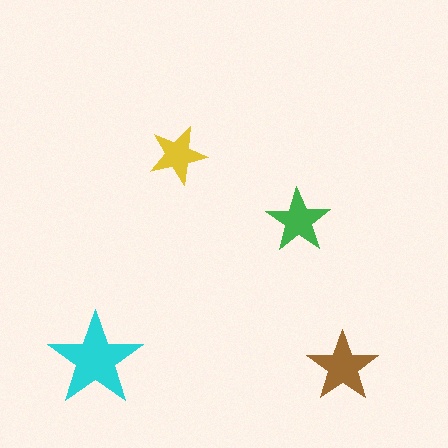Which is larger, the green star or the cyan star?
The cyan one.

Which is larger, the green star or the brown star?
The brown one.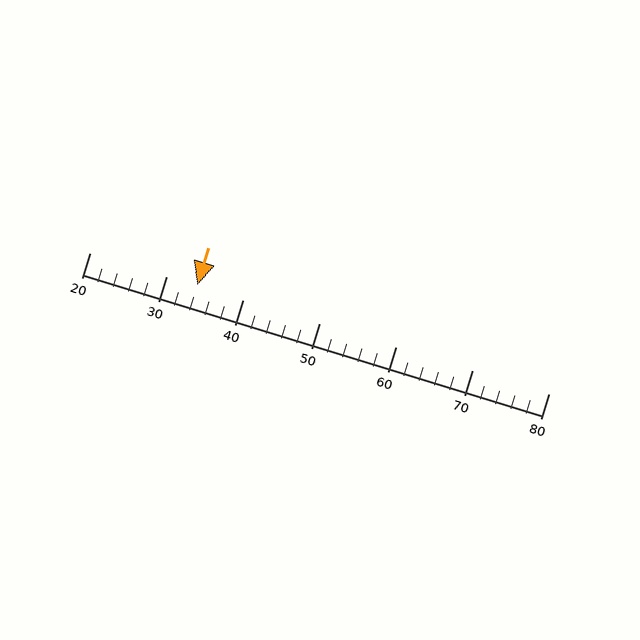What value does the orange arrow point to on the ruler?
The orange arrow points to approximately 34.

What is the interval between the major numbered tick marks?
The major tick marks are spaced 10 units apart.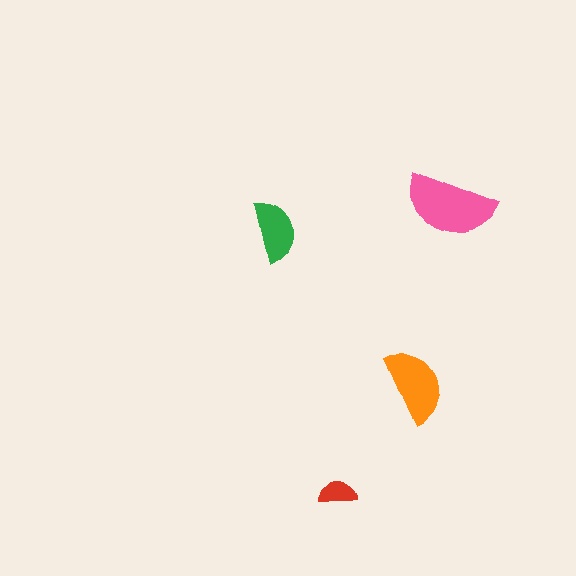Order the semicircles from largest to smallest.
the pink one, the orange one, the green one, the red one.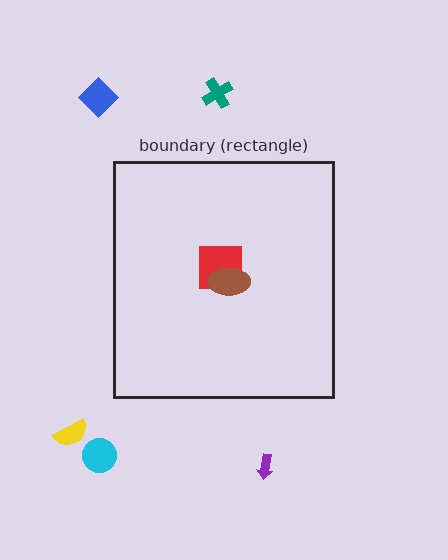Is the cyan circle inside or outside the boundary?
Outside.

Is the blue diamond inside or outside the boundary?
Outside.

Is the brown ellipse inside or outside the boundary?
Inside.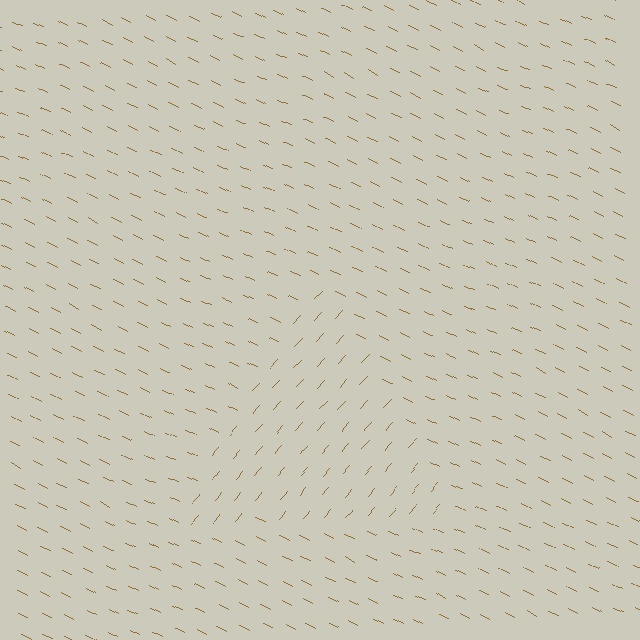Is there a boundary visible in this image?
Yes, there is a texture boundary formed by a change in line orientation.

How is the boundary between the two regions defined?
The boundary is defined purely by a change in line orientation (approximately 74 degrees difference). All lines are the same color and thickness.